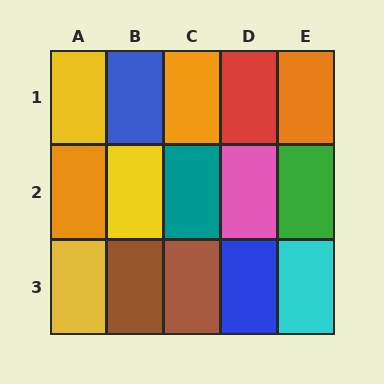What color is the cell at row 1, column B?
Blue.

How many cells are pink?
1 cell is pink.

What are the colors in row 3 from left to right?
Yellow, brown, brown, blue, cyan.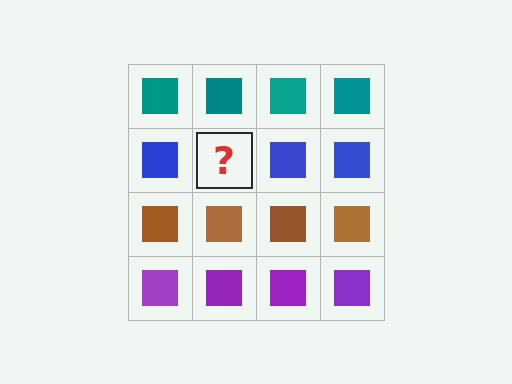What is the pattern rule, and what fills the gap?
The rule is that each row has a consistent color. The gap should be filled with a blue square.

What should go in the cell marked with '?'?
The missing cell should contain a blue square.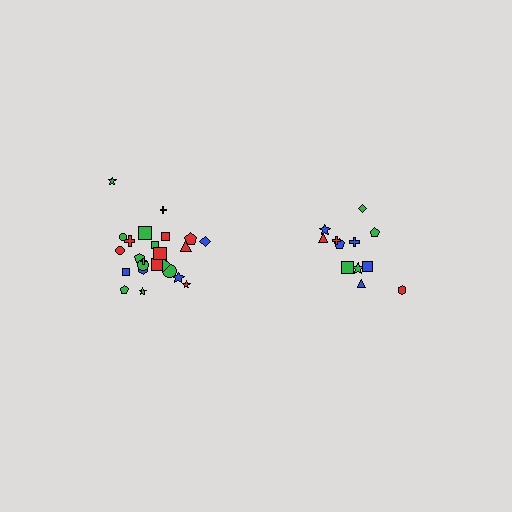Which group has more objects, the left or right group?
The left group.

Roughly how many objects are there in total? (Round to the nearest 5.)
Roughly 35 objects in total.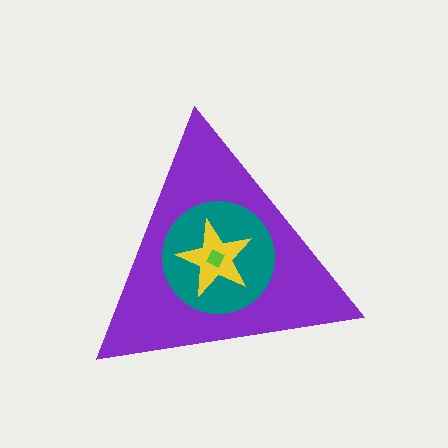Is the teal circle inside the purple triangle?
Yes.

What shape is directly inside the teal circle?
The yellow star.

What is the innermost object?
The lime diamond.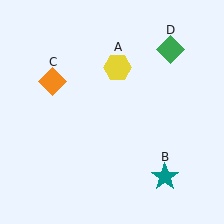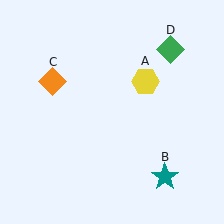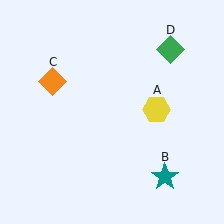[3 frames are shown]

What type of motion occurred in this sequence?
The yellow hexagon (object A) rotated clockwise around the center of the scene.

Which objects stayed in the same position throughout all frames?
Teal star (object B) and orange diamond (object C) and green diamond (object D) remained stationary.